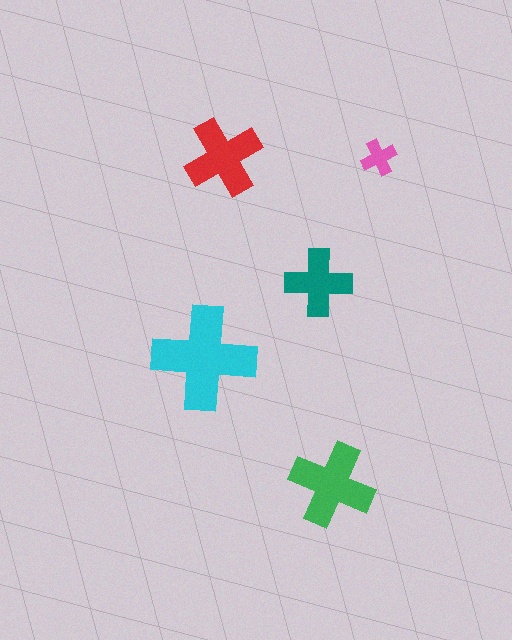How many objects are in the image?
There are 5 objects in the image.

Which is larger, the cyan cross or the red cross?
The cyan one.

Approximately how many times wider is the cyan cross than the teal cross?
About 1.5 times wider.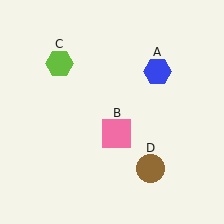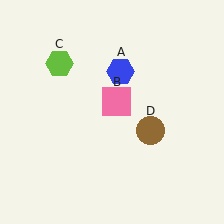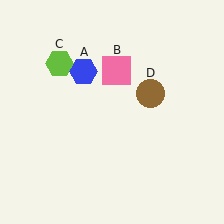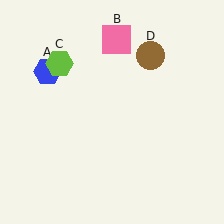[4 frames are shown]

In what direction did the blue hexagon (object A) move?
The blue hexagon (object A) moved left.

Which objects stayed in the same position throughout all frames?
Lime hexagon (object C) remained stationary.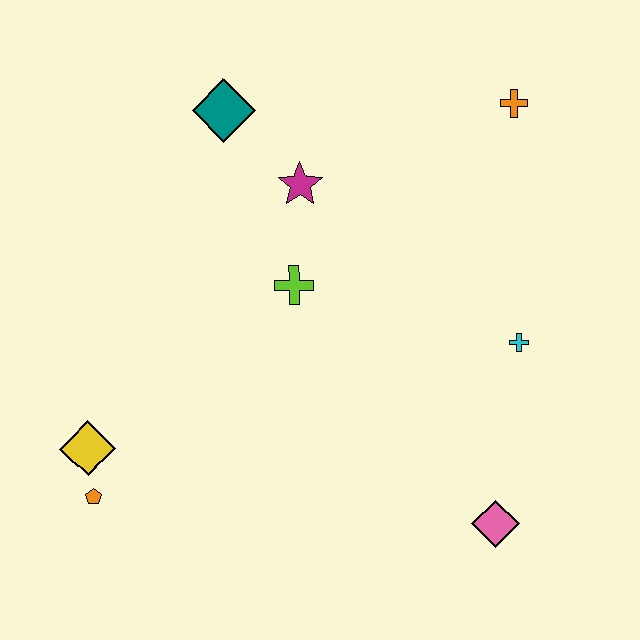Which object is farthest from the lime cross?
The pink diamond is farthest from the lime cross.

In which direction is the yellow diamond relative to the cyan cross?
The yellow diamond is to the left of the cyan cross.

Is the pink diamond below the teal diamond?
Yes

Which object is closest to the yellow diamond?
The orange pentagon is closest to the yellow diamond.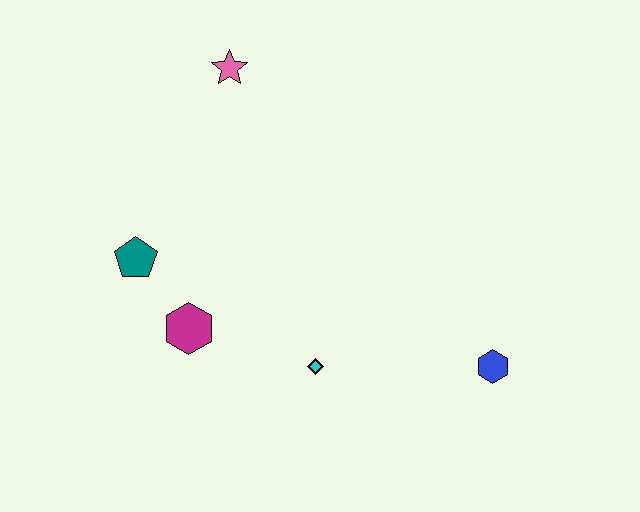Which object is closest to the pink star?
The teal pentagon is closest to the pink star.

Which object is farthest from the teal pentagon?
The blue hexagon is farthest from the teal pentagon.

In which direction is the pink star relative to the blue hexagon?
The pink star is above the blue hexagon.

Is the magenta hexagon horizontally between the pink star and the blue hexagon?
No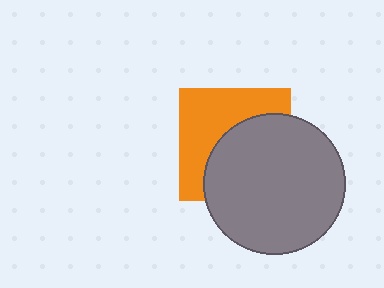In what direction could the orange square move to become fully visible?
The orange square could move toward the upper-left. That would shift it out from behind the gray circle entirely.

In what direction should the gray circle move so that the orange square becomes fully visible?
The gray circle should move toward the lower-right. That is the shortest direction to clear the overlap and leave the orange square fully visible.